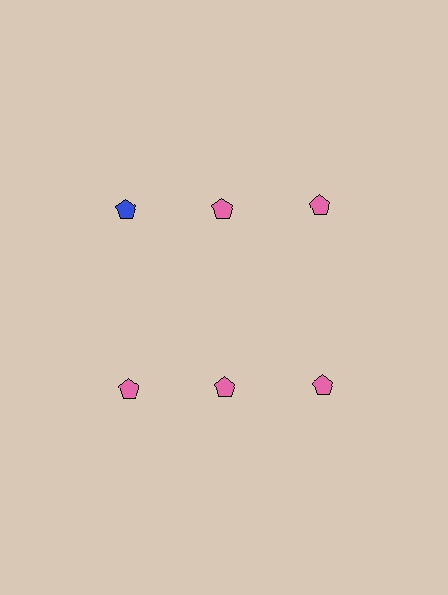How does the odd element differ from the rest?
It has a different color: blue instead of pink.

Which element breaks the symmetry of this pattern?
The blue pentagon in the top row, leftmost column breaks the symmetry. All other shapes are pink pentagons.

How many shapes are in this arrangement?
There are 6 shapes arranged in a grid pattern.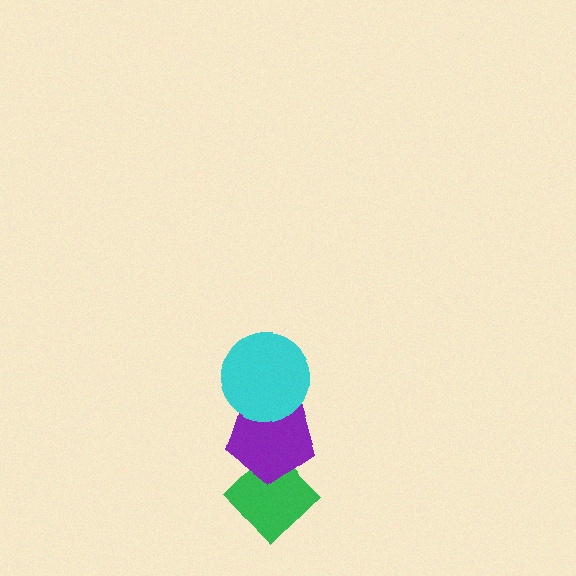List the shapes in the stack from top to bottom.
From top to bottom: the cyan circle, the purple pentagon, the green diamond.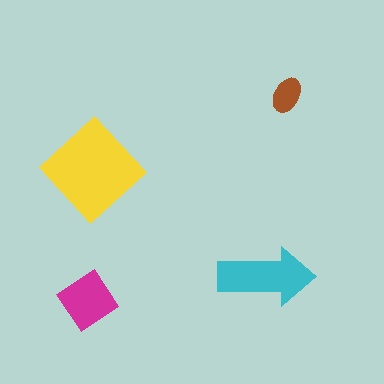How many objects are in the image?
There are 4 objects in the image.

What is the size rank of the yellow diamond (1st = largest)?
1st.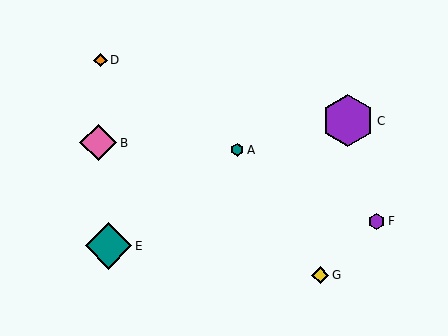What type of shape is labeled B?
Shape B is a pink diamond.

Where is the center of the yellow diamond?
The center of the yellow diamond is at (320, 275).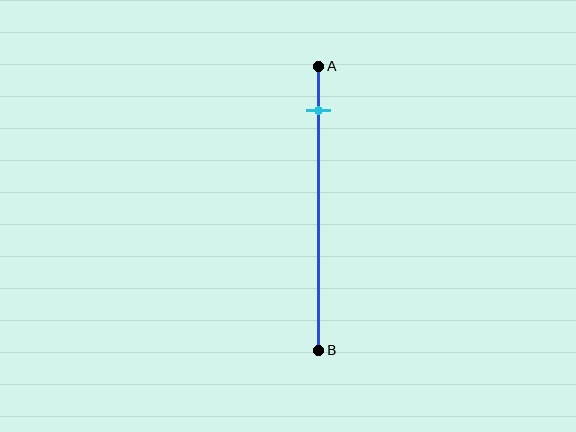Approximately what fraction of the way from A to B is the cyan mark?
The cyan mark is approximately 15% of the way from A to B.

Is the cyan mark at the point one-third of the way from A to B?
No, the mark is at about 15% from A, not at the 33% one-third point.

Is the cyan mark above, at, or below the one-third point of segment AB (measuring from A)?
The cyan mark is above the one-third point of segment AB.